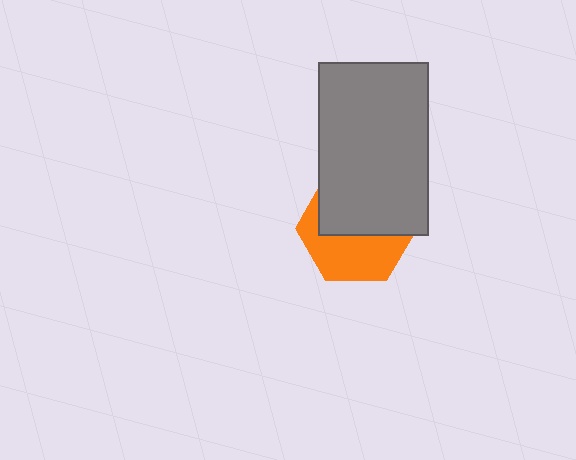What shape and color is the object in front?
The object in front is a gray rectangle.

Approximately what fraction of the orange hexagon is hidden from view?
Roughly 53% of the orange hexagon is hidden behind the gray rectangle.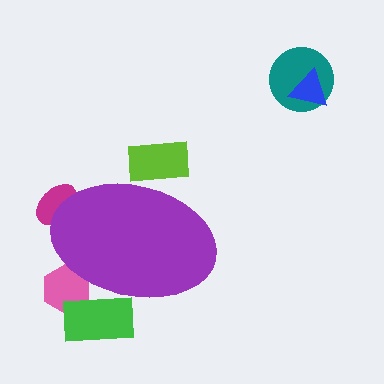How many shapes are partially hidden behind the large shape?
4 shapes are partially hidden.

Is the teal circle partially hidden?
No, the teal circle is fully visible.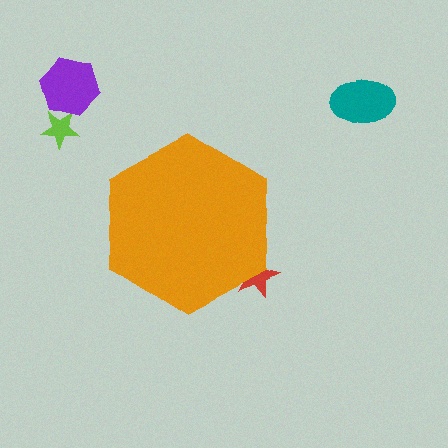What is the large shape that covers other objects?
An orange hexagon.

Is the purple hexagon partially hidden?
No, the purple hexagon is fully visible.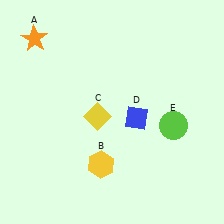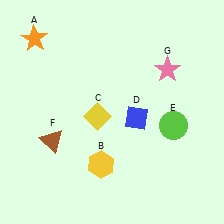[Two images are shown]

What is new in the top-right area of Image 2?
A pink star (G) was added in the top-right area of Image 2.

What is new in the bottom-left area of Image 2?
A brown triangle (F) was added in the bottom-left area of Image 2.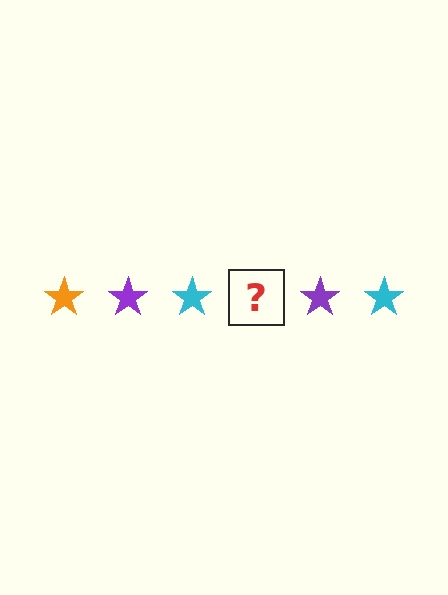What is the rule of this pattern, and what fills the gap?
The rule is that the pattern cycles through orange, purple, cyan stars. The gap should be filled with an orange star.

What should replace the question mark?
The question mark should be replaced with an orange star.